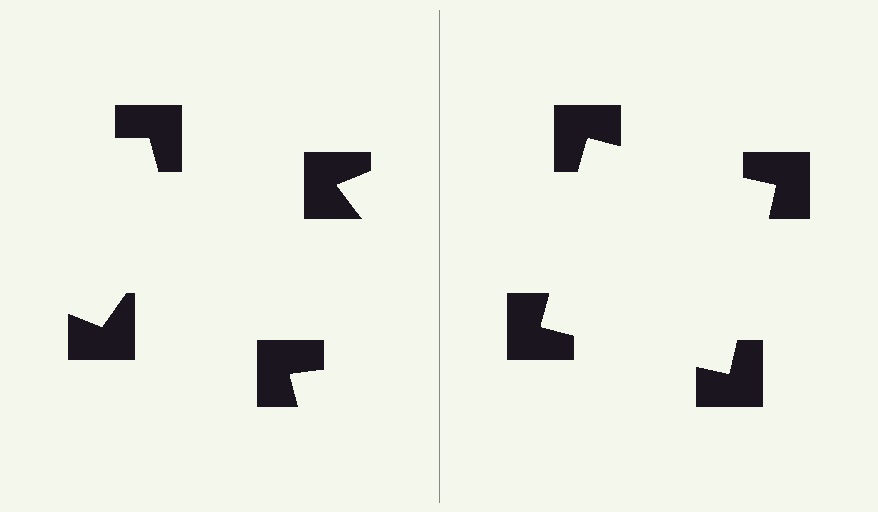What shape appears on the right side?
An illusory square.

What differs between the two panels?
The notched squares are positioned identically on both sides; only the wedge orientations differ. On the right they align to a square; on the left they are misaligned.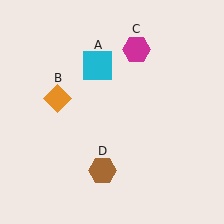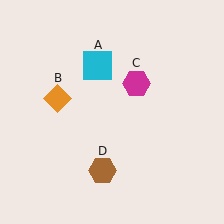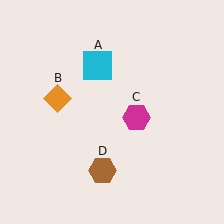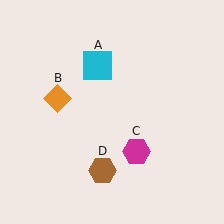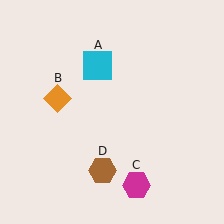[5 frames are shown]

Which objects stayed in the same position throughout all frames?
Cyan square (object A) and orange diamond (object B) and brown hexagon (object D) remained stationary.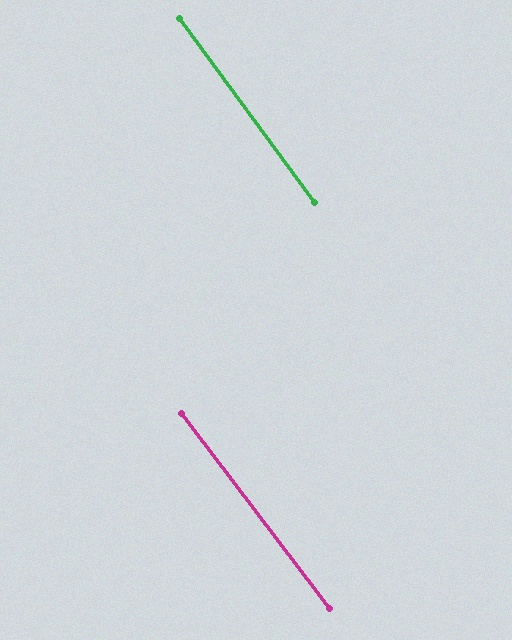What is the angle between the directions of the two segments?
Approximately 1 degree.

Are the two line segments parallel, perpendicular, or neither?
Parallel — their directions differ by only 0.8°.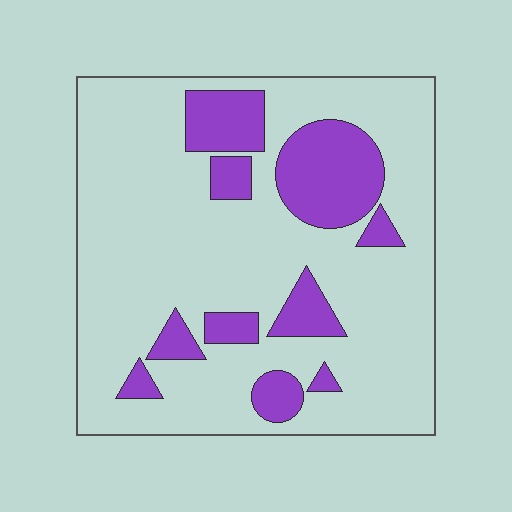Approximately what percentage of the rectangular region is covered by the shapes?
Approximately 20%.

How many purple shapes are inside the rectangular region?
10.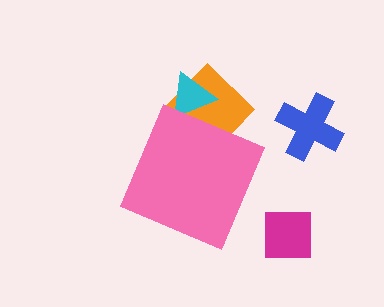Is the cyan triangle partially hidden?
Yes, the cyan triangle is partially hidden behind the pink diamond.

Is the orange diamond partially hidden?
Yes, the orange diamond is partially hidden behind the pink diamond.